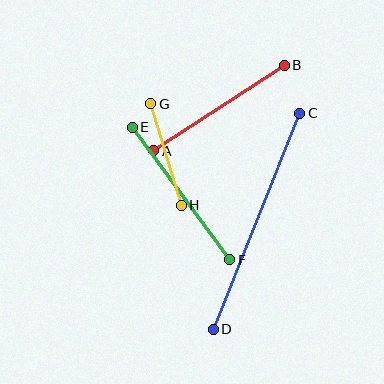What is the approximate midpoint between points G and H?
The midpoint is at approximately (166, 154) pixels.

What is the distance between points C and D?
The distance is approximately 233 pixels.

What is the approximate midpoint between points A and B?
The midpoint is at approximately (219, 108) pixels.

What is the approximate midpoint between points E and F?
The midpoint is at approximately (181, 194) pixels.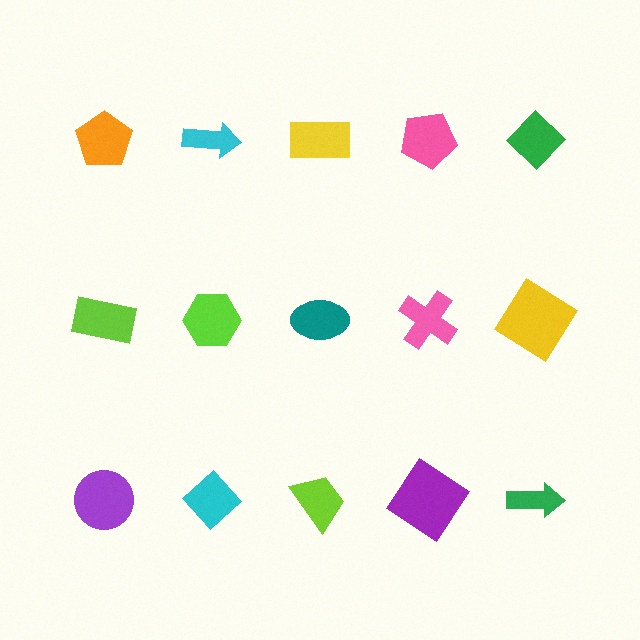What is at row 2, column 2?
A lime hexagon.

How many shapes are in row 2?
5 shapes.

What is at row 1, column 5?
A green diamond.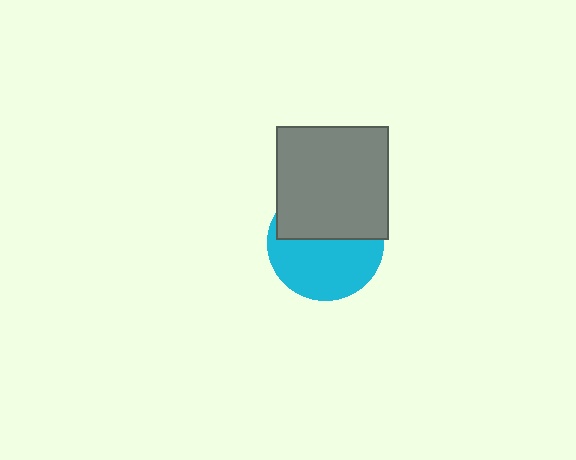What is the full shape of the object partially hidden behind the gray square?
The partially hidden object is a cyan circle.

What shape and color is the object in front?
The object in front is a gray square.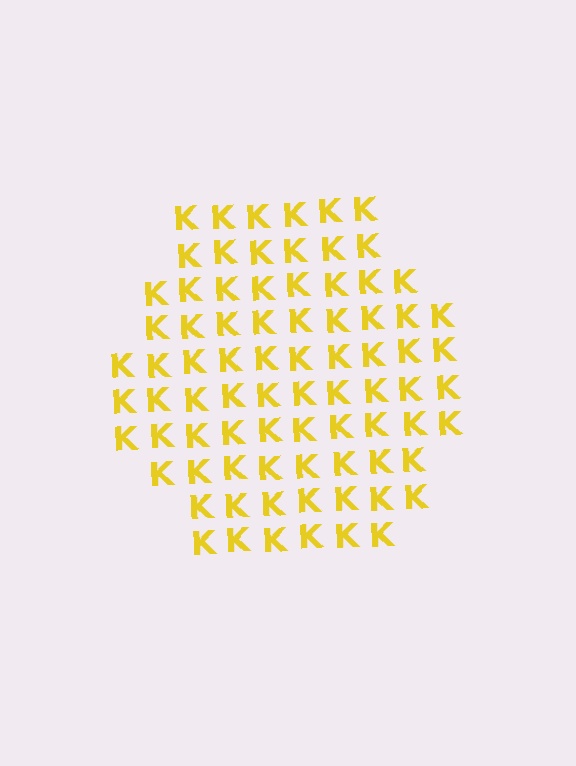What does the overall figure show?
The overall figure shows a hexagon.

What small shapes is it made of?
It is made of small letter K's.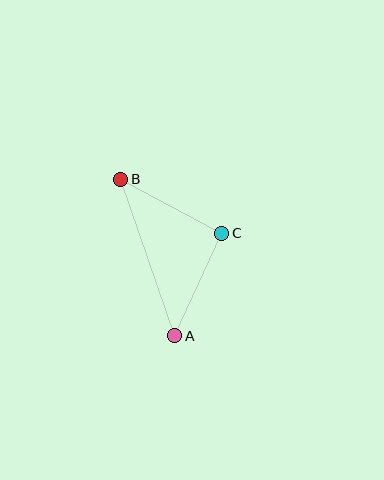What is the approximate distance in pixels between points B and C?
The distance between B and C is approximately 115 pixels.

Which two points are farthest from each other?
Points A and B are farthest from each other.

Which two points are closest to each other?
Points A and C are closest to each other.